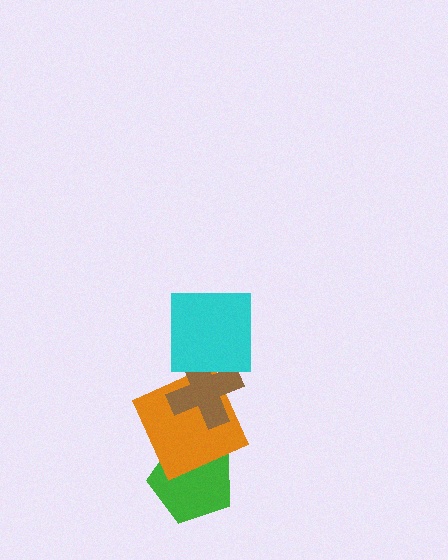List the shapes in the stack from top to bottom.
From top to bottom: the cyan square, the brown cross, the orange square, the green pentagon.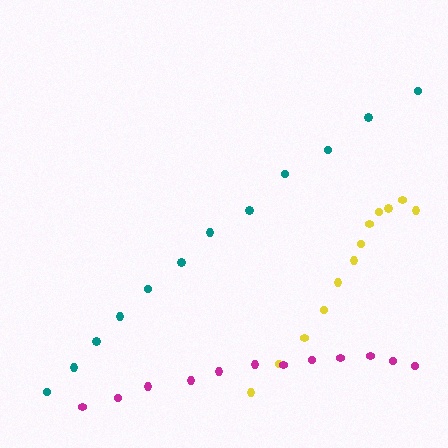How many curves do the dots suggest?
There are 3 distinct paths.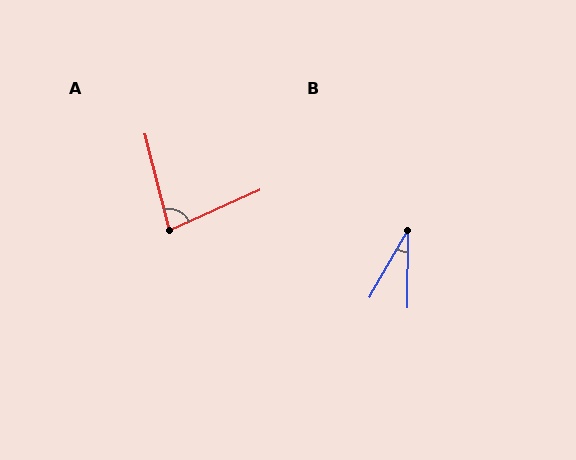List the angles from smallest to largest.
B (29°), A (80°).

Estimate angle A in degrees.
Approximately 80 degrees.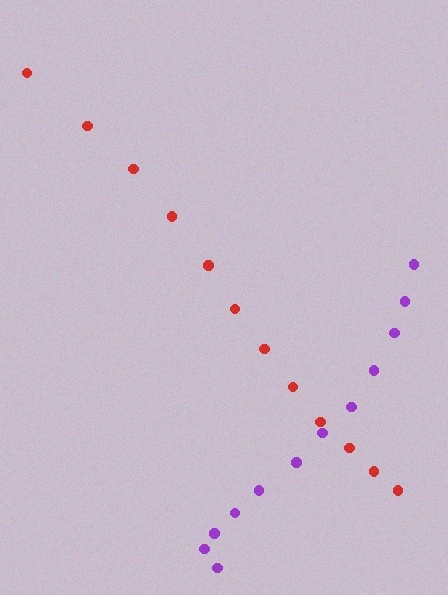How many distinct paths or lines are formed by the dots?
There are 2 distinct paths.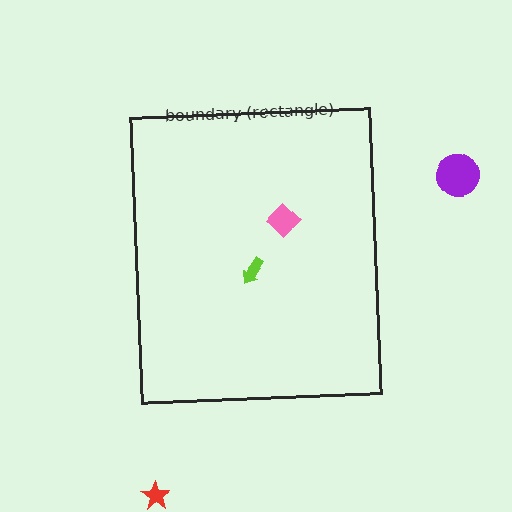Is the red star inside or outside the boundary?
Outside.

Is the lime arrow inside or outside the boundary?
Inside.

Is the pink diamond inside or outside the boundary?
Inside.